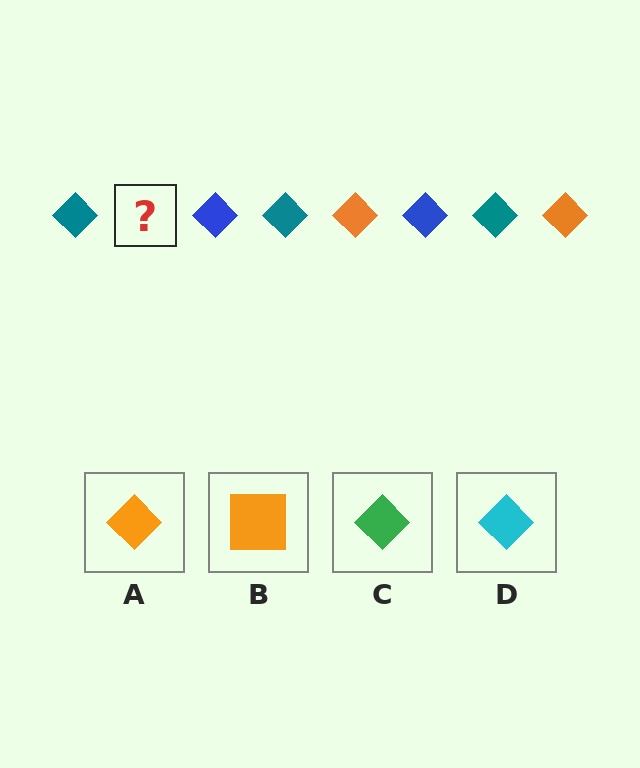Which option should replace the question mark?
Option A.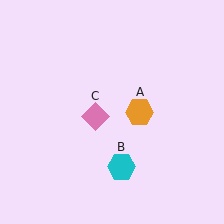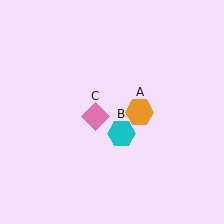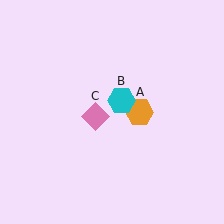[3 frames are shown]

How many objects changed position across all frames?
1 object changed position: cyan hexagon (object B).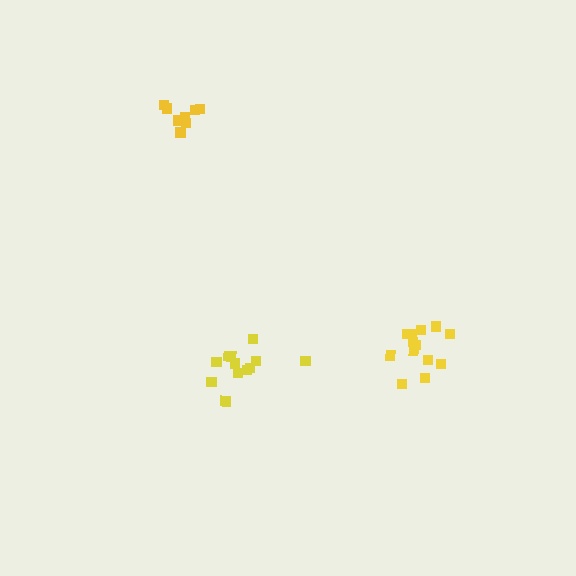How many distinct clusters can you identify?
There are 3 distinct clusters.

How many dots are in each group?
Group 1: 12 dots, Group 2: 9 dots, Group 3: 13 dots (34 total).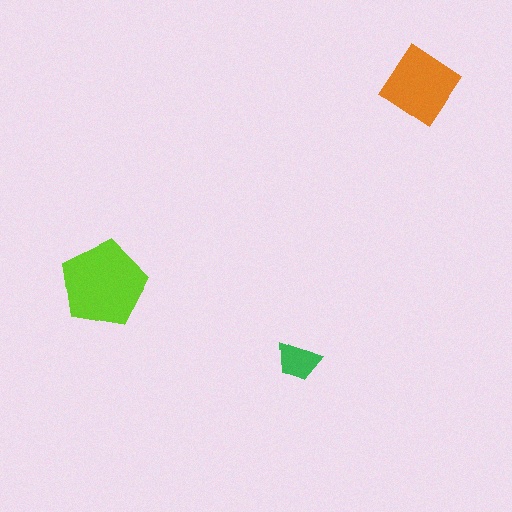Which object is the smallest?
The green trapezoid.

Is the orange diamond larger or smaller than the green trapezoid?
Larger.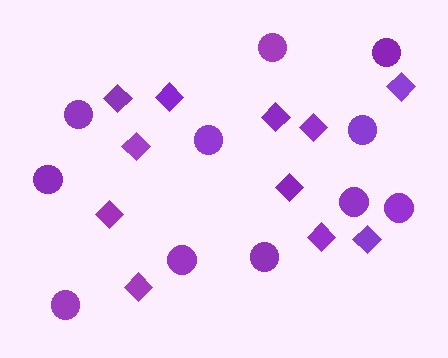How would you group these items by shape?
There are 2 groups: one group of diamonds (11) and one group of circles (11).